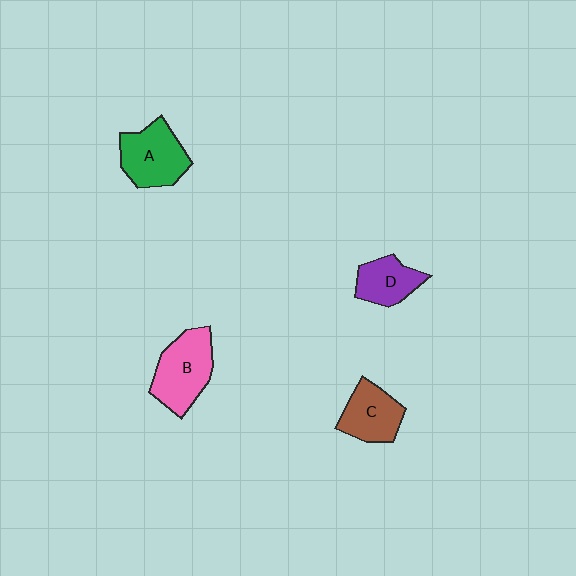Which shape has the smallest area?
Shape D (purple).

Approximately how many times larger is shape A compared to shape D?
Approximately 1.4 times.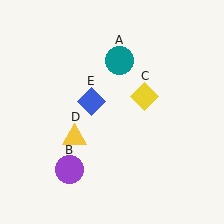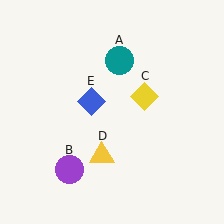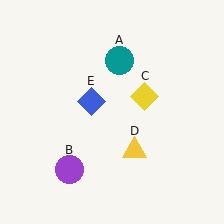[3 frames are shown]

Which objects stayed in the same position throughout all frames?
Teal circle (object A) and purple circle (object B) and yellow diamond (object C) and blue diamond (object E) remained stationary.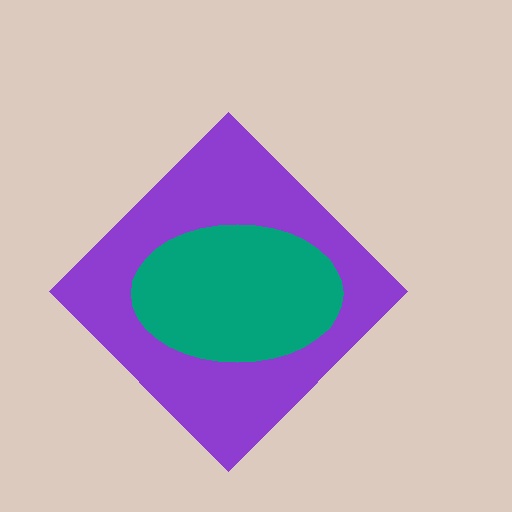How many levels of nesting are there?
2.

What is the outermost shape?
The purple diamond.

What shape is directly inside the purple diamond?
The teal ellipse.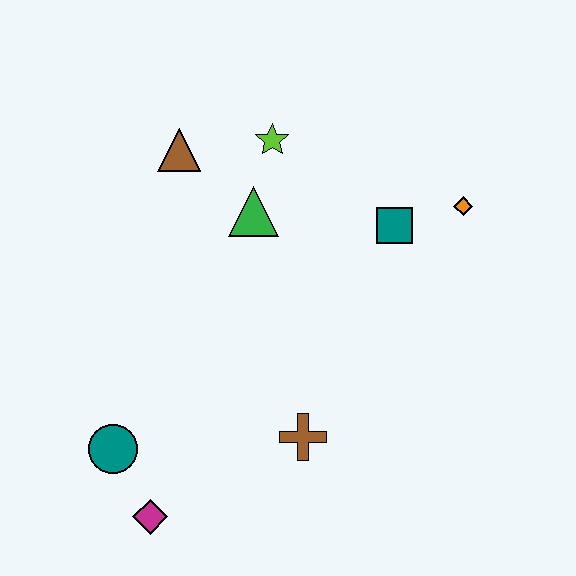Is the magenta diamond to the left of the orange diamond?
Yes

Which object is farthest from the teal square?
The magenta diamond is farthest from the teal square.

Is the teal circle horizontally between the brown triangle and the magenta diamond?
No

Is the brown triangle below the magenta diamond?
No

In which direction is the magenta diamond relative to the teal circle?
The magenta diamond is below the teal circle.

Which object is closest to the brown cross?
The magenta diamond is closest to the brown cross.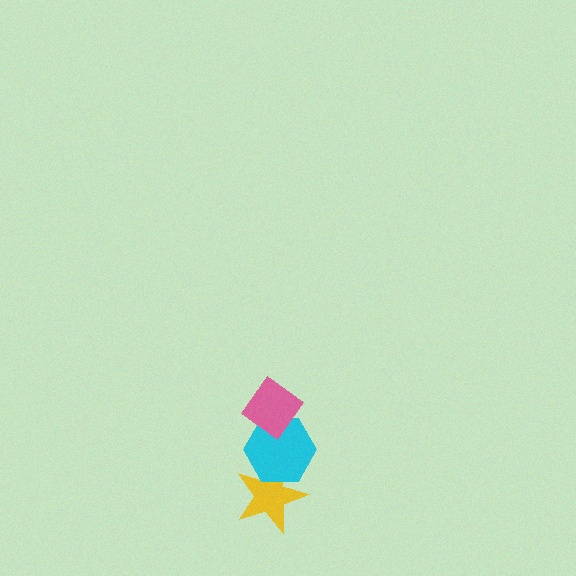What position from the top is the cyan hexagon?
The cyan hexagon is 2nd from the top.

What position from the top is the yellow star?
The yellow star is 3rd from the top.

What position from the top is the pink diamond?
The pink diamond is 1st from the top.